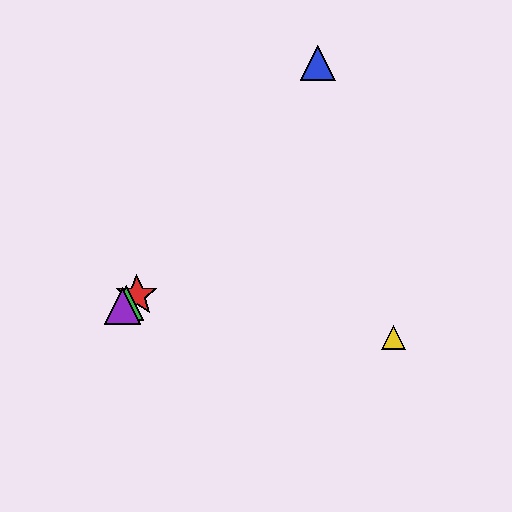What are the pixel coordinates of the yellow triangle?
The yellow triangle is at (393, 337).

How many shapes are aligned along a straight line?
3 shapes (the red star, the green triangle, the purple triangle) are aligned along a straight line.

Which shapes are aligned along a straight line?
The red star, the green triangle, the purple triangle are aligned along a straight line.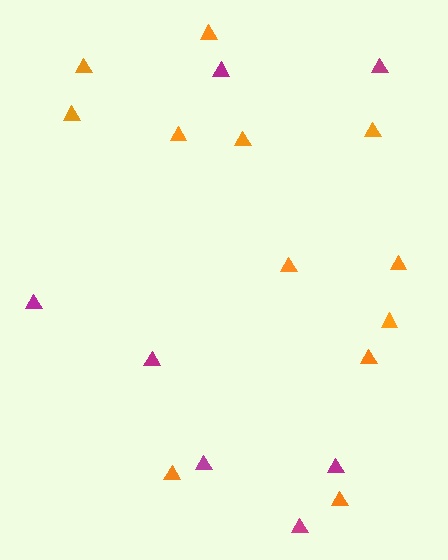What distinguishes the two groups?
There are 2 groups: one group of magenta triangles (7) and one group of orange triangles (12).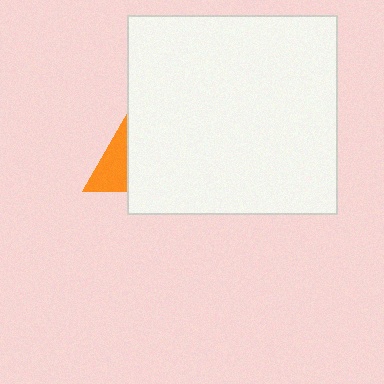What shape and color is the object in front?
The object in front is a white rectangle.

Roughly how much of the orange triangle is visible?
A small part of it is visible (roughly 35%).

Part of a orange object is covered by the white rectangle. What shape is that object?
It is a triangle.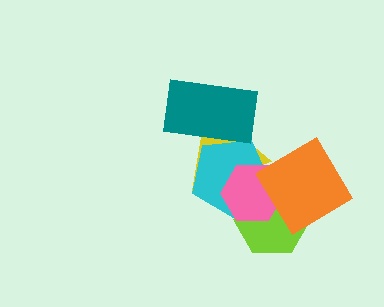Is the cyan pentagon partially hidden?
Yes, it is partially covered by another shape.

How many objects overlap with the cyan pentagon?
4 objects overlap with the cyan pentagon.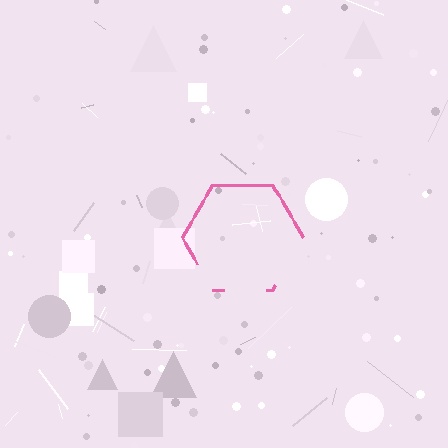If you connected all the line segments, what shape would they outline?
They would outline a hexagon.